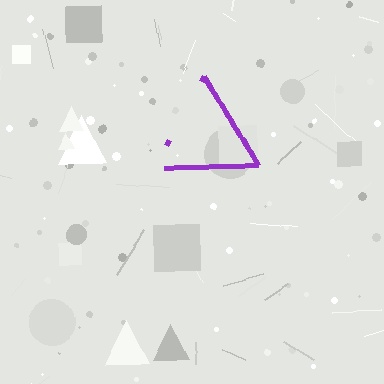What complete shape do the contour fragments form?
The contour fragments form a triangle.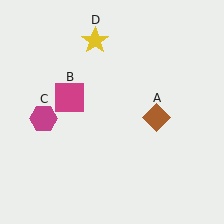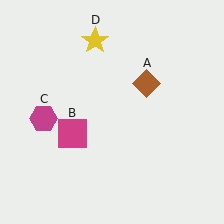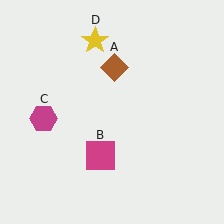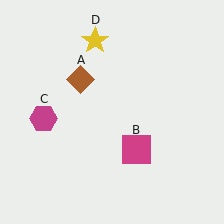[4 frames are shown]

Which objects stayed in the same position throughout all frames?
Magenta hexagon (object C) and yellow star (object D) remained stationary.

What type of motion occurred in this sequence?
The brown diamond (object A), magenta square (object B) rotated counterclockwise around the center of the scene.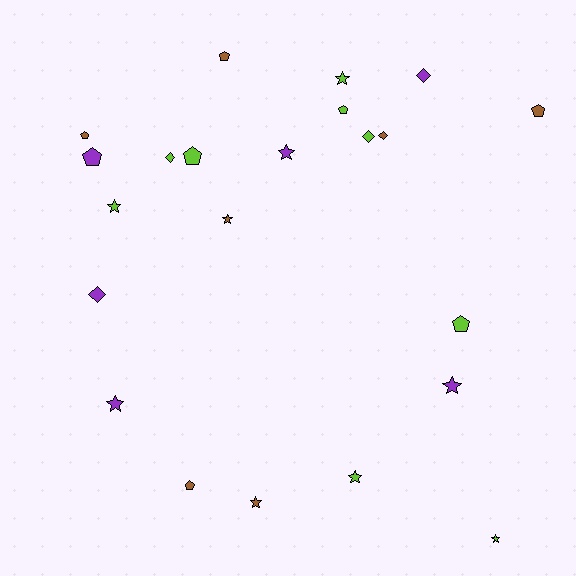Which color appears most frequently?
Lime, with 9 objects.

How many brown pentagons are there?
There are 4 brown pentagons.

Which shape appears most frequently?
Star, with 9 objects.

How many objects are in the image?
There are 22 objects.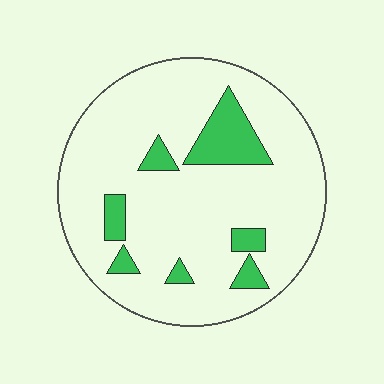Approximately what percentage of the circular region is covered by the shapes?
Approximately 15%.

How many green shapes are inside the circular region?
7.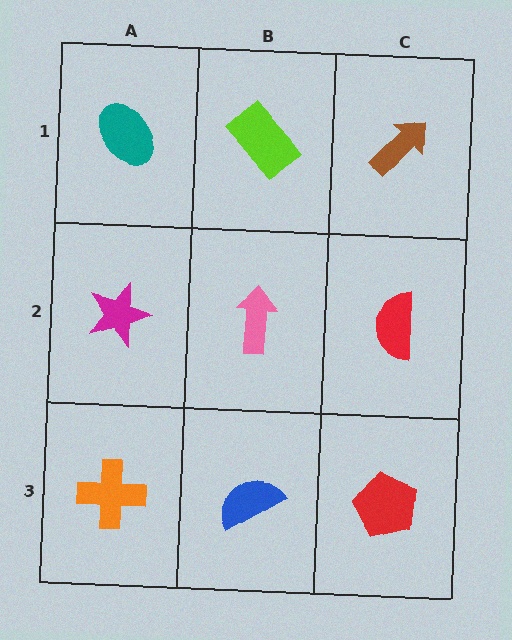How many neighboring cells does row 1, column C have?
2.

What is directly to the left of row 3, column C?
A blue semicircle.